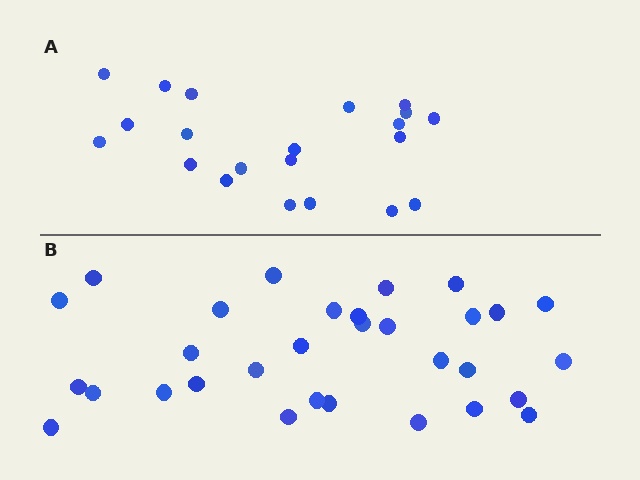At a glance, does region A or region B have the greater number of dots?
Region B (the bottom region) has more dots.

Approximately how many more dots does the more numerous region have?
Region B has roughly 10 or so more dots than region A.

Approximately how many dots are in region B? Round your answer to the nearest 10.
About 30 dots. (The exact count is 31, which rounds to 30.)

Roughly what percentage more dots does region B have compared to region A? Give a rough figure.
About 50% more.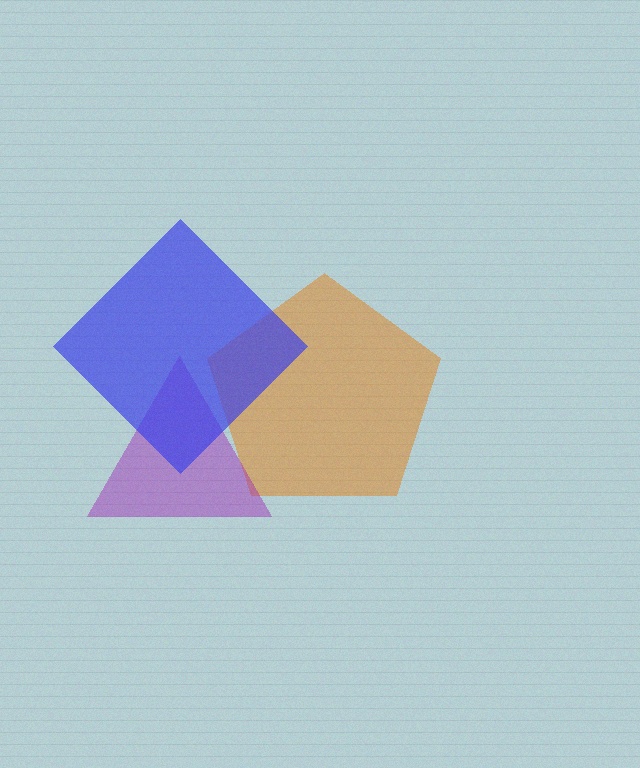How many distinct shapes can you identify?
There are 3 distinct shapes: an orange pentagon, a purple triangle, a blue diamond.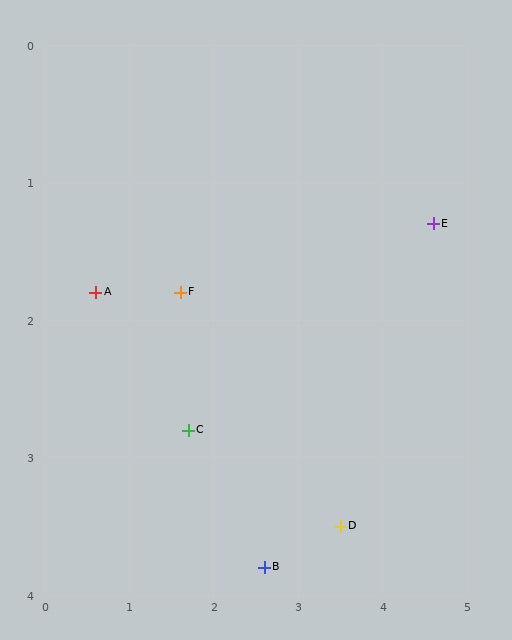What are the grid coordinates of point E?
Point E is at approximately (4.6, 1.3).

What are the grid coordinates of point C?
Point C is at approximately (1.7, 2.8).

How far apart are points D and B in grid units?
Points D and B are about 0.9 grid units apart.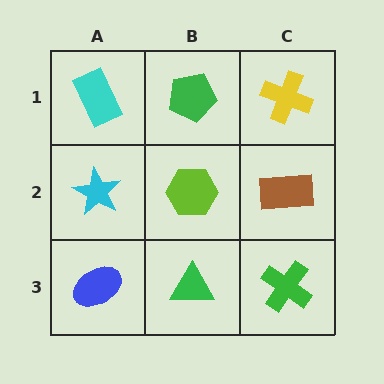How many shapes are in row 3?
3 shapes.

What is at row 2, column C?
A brown rectangle.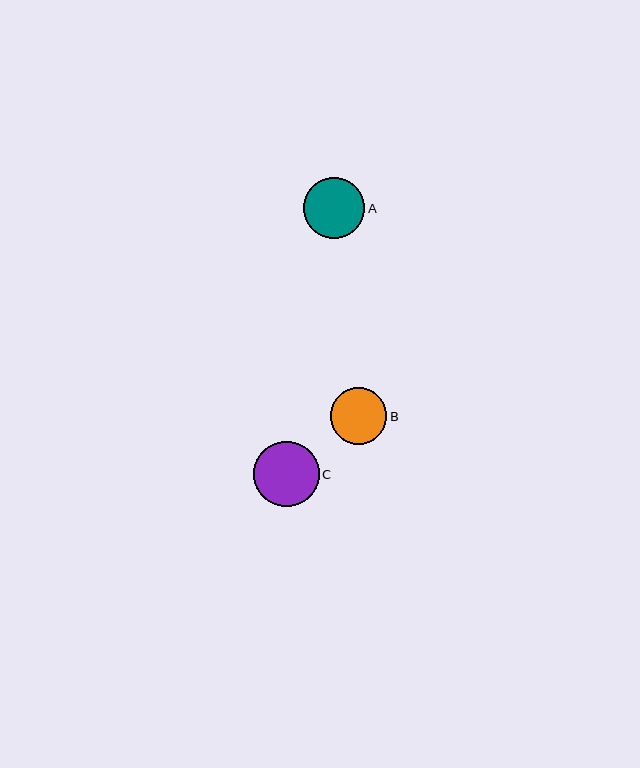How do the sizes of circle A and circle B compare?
Circle A and circle B are approximately the same size.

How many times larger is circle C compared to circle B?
Circle C is approximately 1.2 times the size of circle B.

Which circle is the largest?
Circle C is the largest with a size of approximately 66 pixels.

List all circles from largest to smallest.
From largest to smallest: C, A, B.